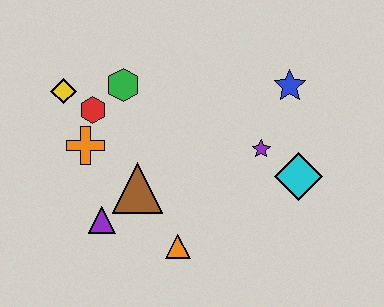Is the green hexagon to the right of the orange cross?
Yes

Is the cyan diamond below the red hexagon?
Yes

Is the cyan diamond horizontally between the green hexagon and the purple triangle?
No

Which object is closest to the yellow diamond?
The red hexagon is closest to the yellow diamond.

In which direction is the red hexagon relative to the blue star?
The red hexagon is to the left of the blue star.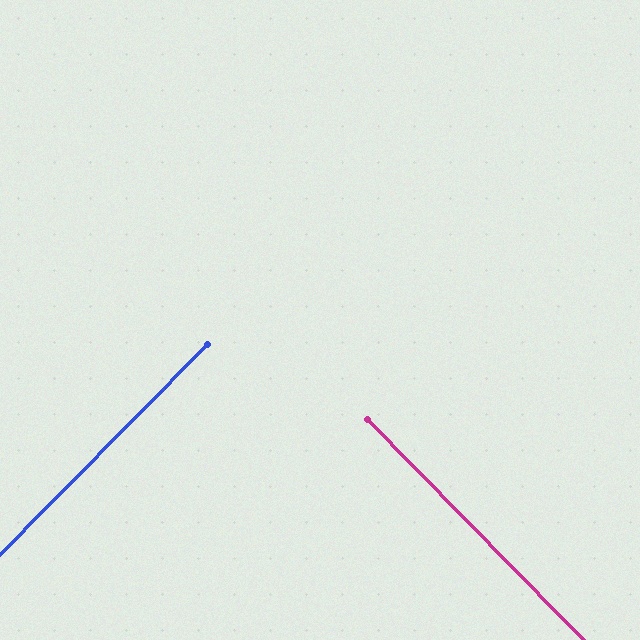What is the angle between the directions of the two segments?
Approximately 89 degrees.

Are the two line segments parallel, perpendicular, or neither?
Perpendicular — they meet at approximately 89°.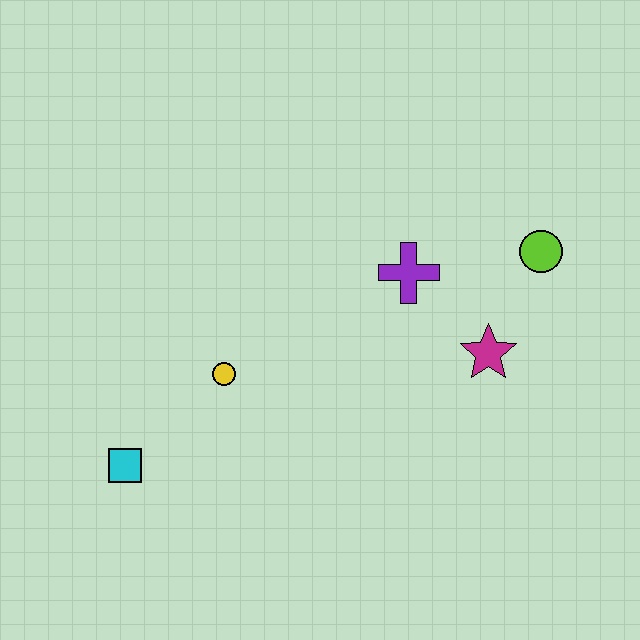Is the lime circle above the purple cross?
Yes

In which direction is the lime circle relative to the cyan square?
The lime circle is to the right of the cyan square.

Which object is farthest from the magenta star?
The cyan square is farthest from the magenta star.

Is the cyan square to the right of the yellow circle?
No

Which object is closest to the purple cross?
The magenta star is closest to the purple cross.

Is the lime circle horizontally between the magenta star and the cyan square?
No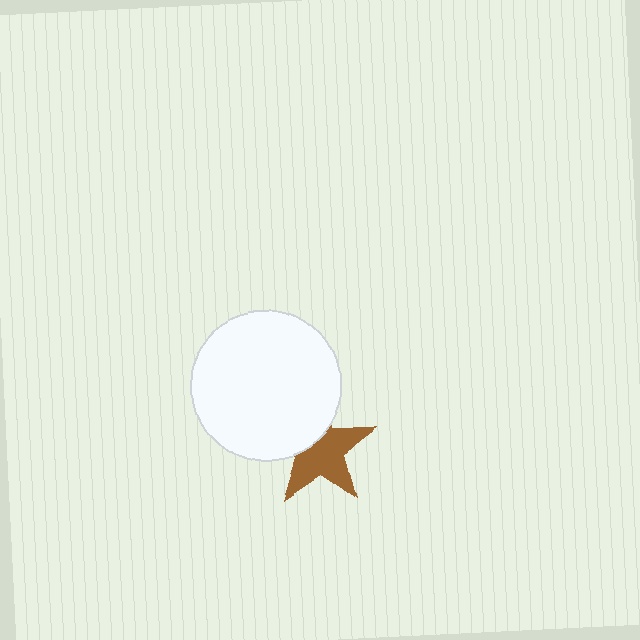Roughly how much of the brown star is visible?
About half of it is visible (roughly 64%).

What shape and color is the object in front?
The object in front is a white circle.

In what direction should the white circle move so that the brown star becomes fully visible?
The white circle should move toward the upper-left. That is the shortest direction to clear the overlap and leave the brown star fully visible.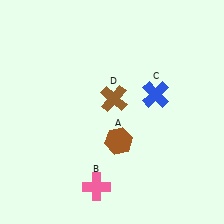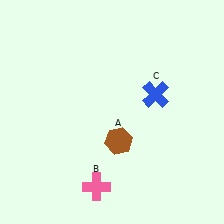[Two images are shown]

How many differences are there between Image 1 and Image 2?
There is 1 difference between the two images.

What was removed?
The brown cross (D) was removed in Image 2.